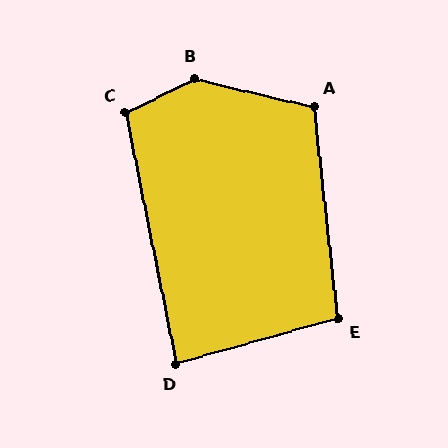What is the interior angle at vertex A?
Approximately 109 degrees (obtuse).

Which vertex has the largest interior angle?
B, at approximately 140 degrees.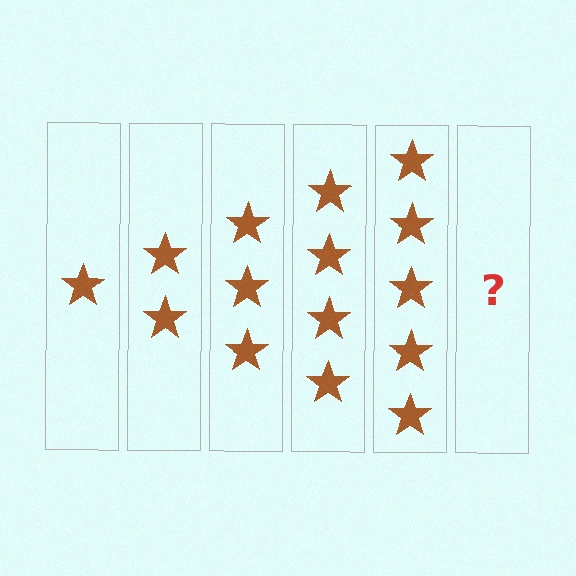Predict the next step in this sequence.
The next step is 6 stars.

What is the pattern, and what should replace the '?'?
The pattern is that each step adds one more star. The '?' should be 6 stars.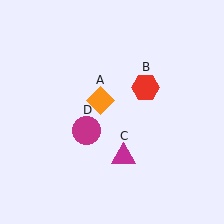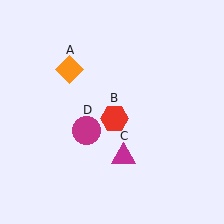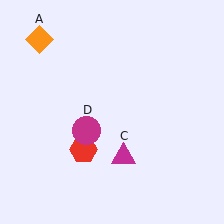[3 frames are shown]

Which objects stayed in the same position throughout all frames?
Magenta triangle (object C) and magenta circle (object D) remained stationary.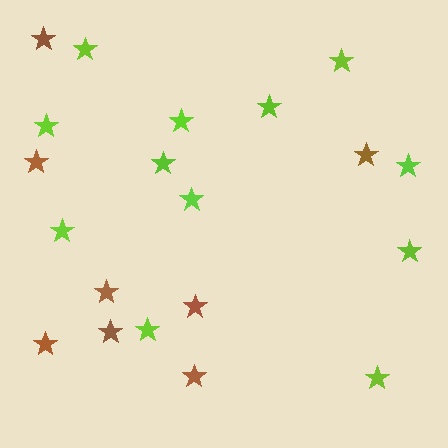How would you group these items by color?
There are 2 groups: one group of lime stars (12) and one group of brown stars (8).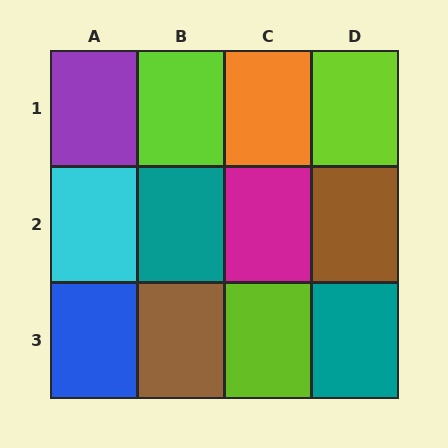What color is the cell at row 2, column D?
Brown.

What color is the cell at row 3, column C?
Lime.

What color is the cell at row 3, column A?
Blue.